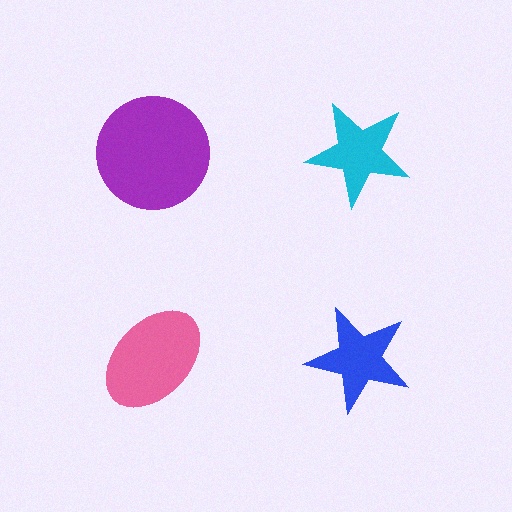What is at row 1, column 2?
A cyan star.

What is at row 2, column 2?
A blue star.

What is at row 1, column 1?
A purple circle.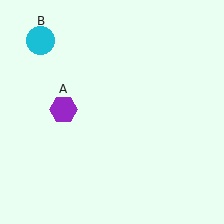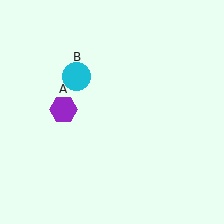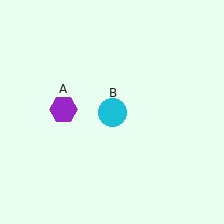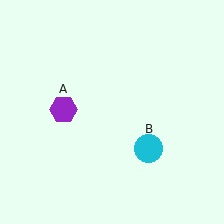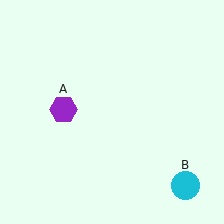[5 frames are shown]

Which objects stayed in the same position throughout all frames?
Purple hexagon (object A) remained stationary.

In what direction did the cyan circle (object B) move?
The cyan circle (object B) moved down and to the right.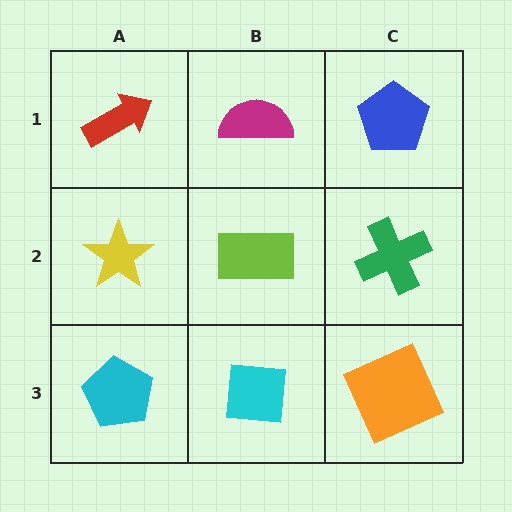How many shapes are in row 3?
3 shapes.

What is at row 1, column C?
A blue pentagon.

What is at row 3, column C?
An orange square.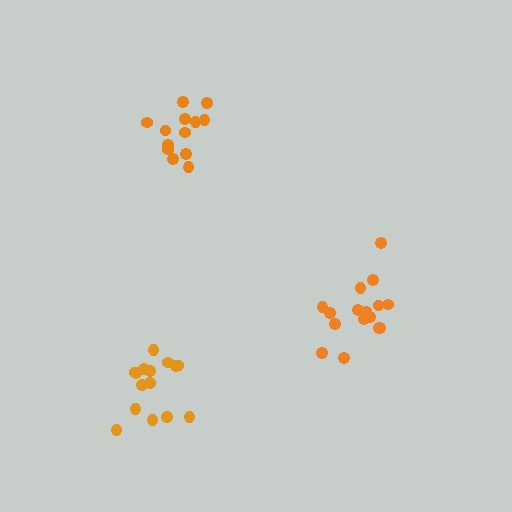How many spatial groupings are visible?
There are 3 spatial groupings.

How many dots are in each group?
Group 1: 15 dots, Group 2: 16 dots, Group 3: 13 dots (44 total).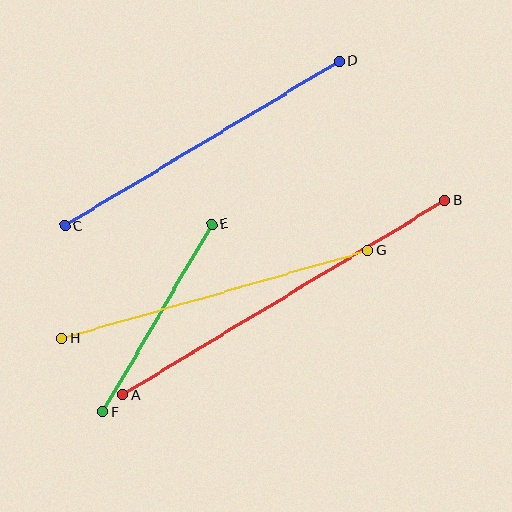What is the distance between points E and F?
The distance is approximately 218 pixels.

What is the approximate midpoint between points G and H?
The midpoint is at approximately (215, 294) pixels.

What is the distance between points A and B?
The distance is approximately 376 pixels.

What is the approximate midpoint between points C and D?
The midpoint is at approximately (202, 143) pixels.